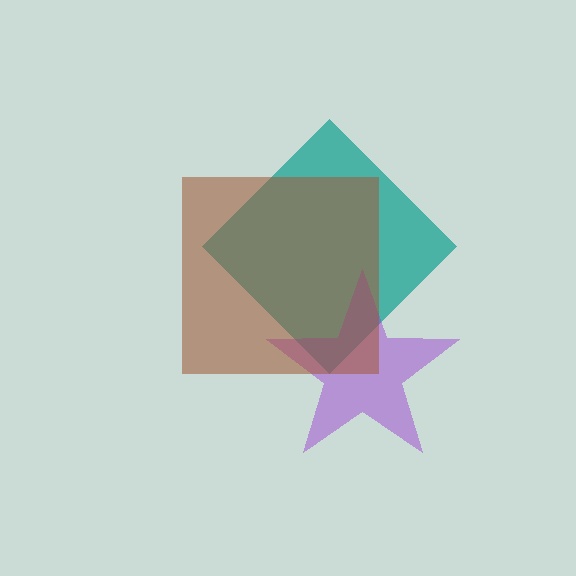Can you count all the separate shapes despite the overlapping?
Yes, there are 3 separate shapes.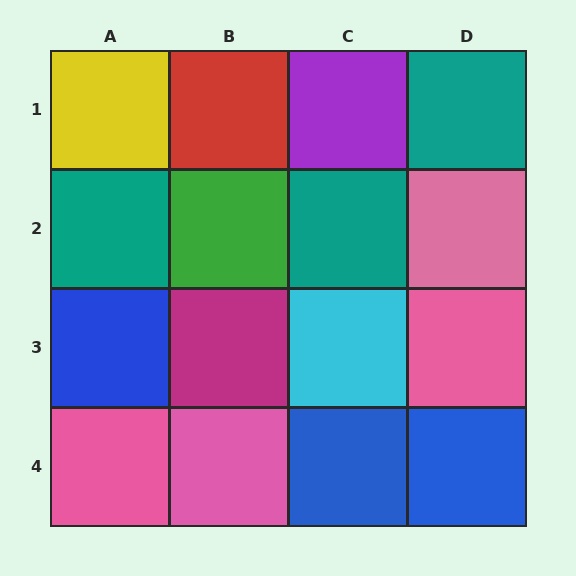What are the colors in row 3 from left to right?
Blue, magenta, cyan, pink.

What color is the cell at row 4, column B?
Pink.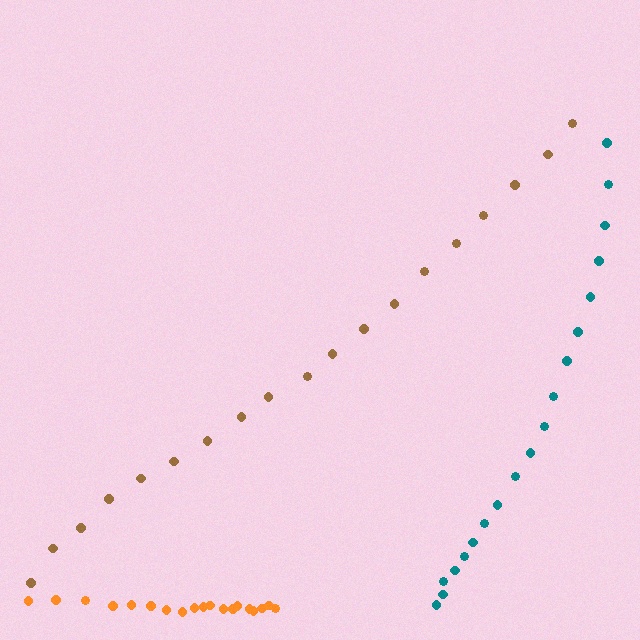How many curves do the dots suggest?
There are 3 distinct paths.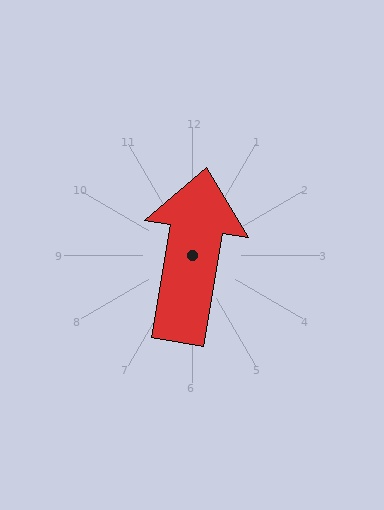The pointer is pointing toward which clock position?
Roughly 12 o'clock.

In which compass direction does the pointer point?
North.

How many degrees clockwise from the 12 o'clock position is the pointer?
Approximately 9 degrees.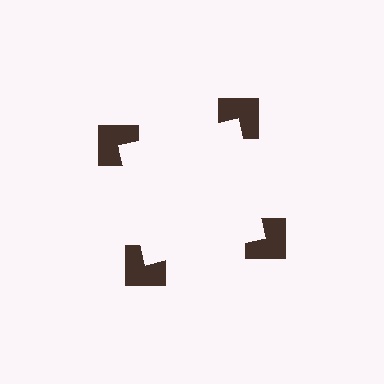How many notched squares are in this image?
There are 4 — one at each vertex of the illusory square.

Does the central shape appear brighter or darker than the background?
It typically appears slightly brighter than the background, even though no actual brightness change is drawn.